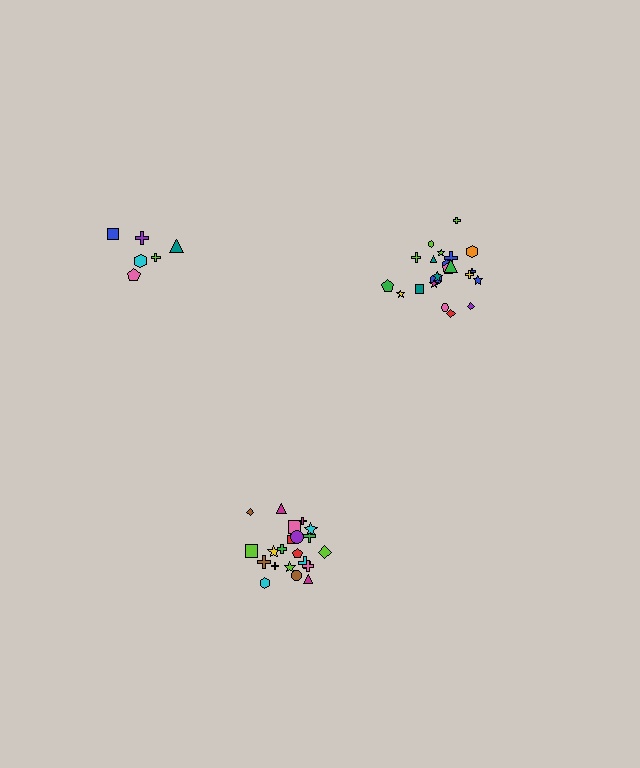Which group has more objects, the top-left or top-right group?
The top-right group.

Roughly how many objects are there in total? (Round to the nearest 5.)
Roughly 50 objects in total.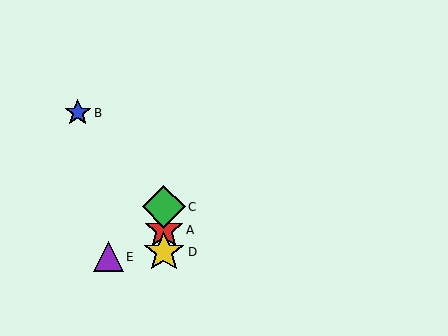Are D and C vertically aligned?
Yes, both are at x≈164.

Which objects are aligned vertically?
Objects A, C, D are aligned vertically.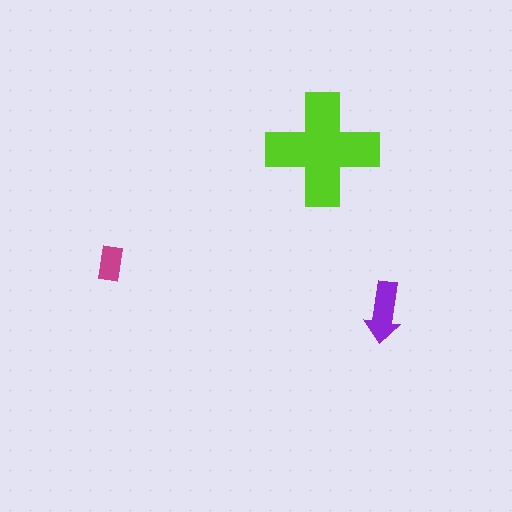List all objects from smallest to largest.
The magenta rectangle, the purple arrow, the lime cross.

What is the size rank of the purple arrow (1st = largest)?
2nd.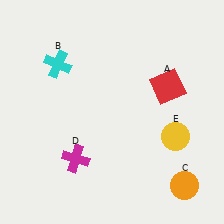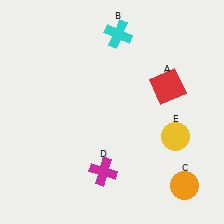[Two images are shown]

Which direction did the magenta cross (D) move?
The magenta cross (D) moved right.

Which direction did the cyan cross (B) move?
The cyan cross (B) moved right.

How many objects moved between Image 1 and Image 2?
2 objects moved between the two images.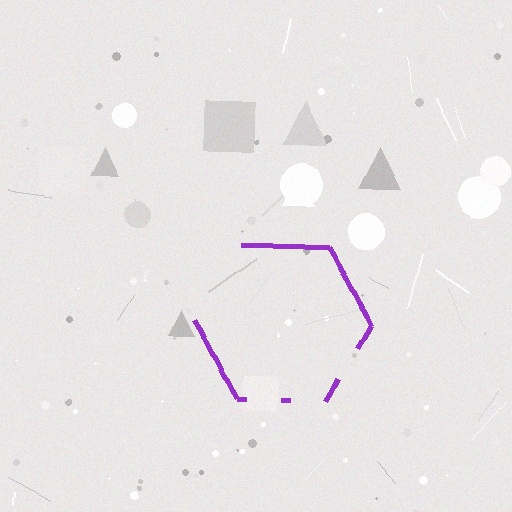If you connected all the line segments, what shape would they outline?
They would outline a hexagon.